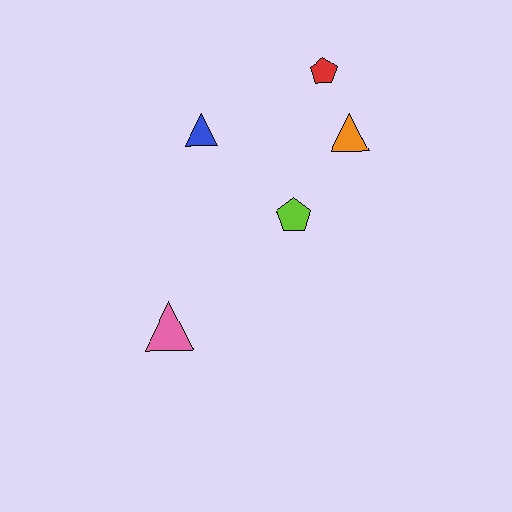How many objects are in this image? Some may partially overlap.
There are 5 objects.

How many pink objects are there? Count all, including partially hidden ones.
There is 1 pink object.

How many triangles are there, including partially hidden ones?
There are 3 triangles.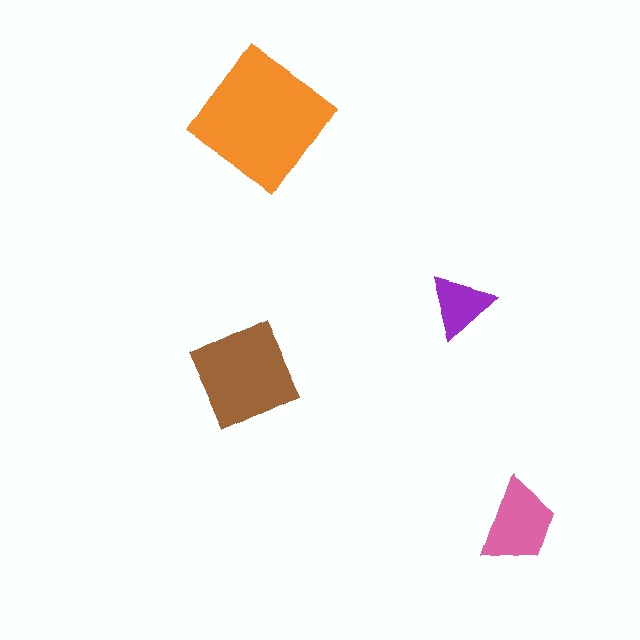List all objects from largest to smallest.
The orange diamond, the brown diamond, the pink trapezoid, the purple triangle.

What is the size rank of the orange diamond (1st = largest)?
1st.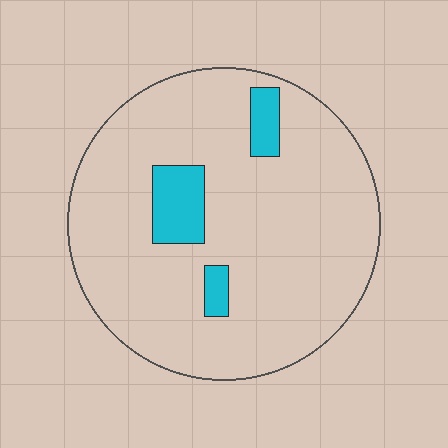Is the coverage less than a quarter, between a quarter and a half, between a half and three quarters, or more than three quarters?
Less than a quarter.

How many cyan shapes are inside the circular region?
3.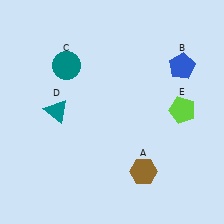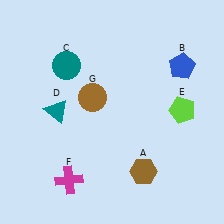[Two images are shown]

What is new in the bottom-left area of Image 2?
A magenta cross (F) was added in the bottom-left area of Image 2.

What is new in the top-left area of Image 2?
A brown circle (G) was added in the top-left area of Image 2.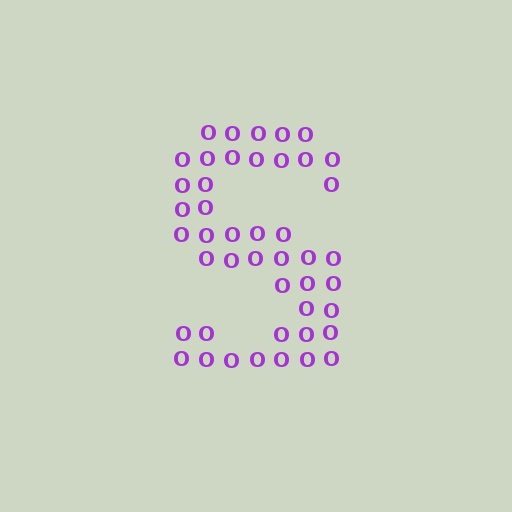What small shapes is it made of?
It is made of small letter O's.